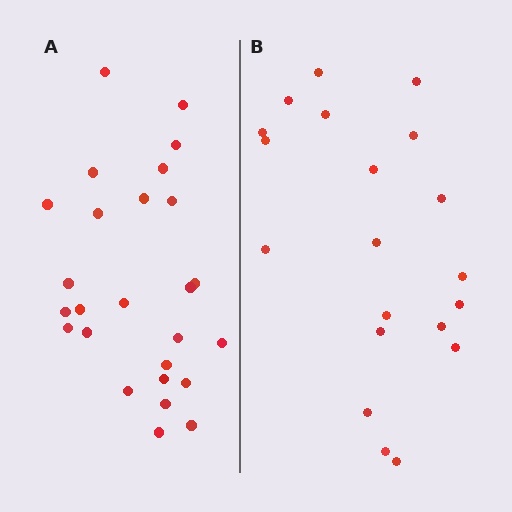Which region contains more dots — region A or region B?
Region A (the left region) has more dots.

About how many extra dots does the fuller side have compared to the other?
Region A has about 6 more dots than region B.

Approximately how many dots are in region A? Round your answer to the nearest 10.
About 30 dots. (The exact count is 26, which rounds to 30.)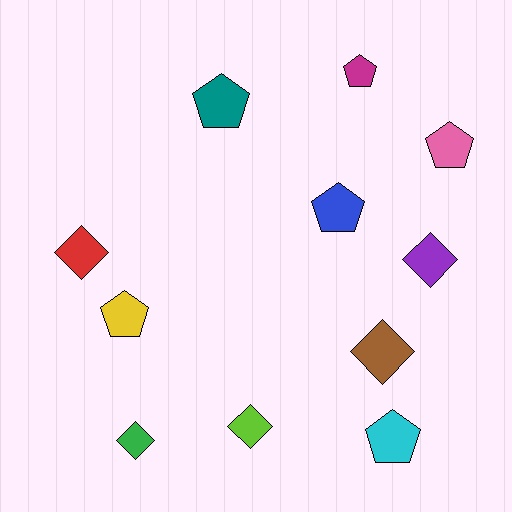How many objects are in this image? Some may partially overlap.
There are 11 objects.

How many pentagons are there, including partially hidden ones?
There are 6 pentagons.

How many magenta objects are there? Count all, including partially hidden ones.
There is 1 magenta object.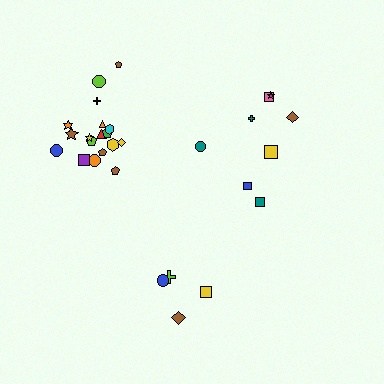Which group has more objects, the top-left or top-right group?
The top-left group.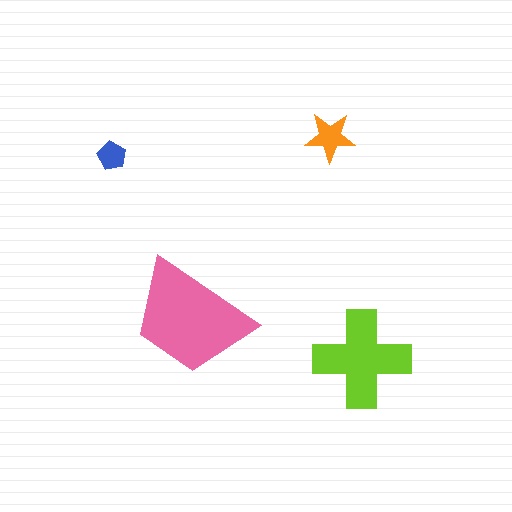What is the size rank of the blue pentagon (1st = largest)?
4th.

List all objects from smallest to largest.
The blue pentagon, the orange star, the lime cross, the pink trapezoid.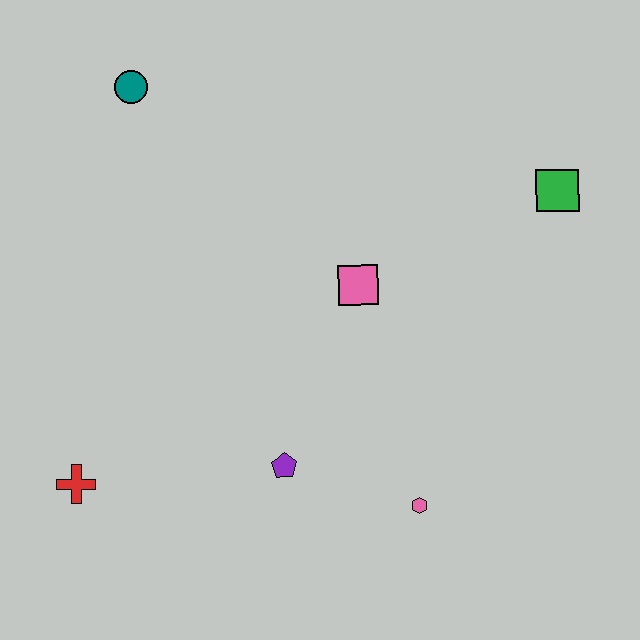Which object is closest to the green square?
The pink square is closest to the green square.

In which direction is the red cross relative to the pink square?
The red cross is to the left of the pink square.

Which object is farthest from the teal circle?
The pink hexagon is farthest from the teal circle.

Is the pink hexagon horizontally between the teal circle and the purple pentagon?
No